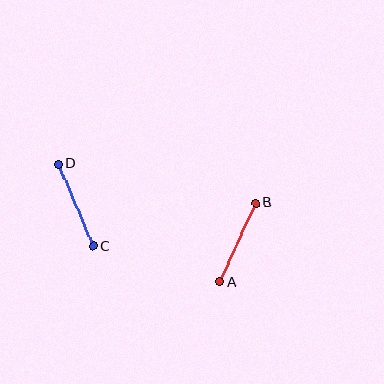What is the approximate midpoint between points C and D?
The midpoint is at approximately (76, 205) pixels.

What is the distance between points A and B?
The distance is approximately 86 pixels.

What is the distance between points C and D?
The distance is approximately 89 pixels.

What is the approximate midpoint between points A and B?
The midpoint is at approximately (238, 242) pixels.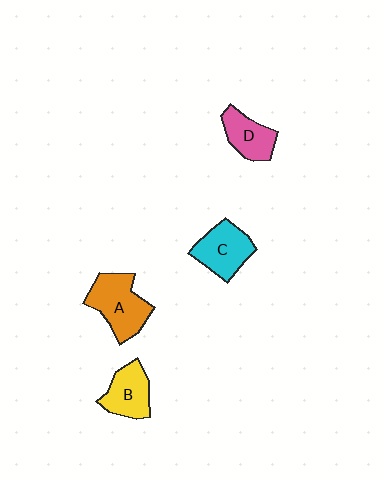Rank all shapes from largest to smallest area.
From largest to smallest: A (orange), C (cyan), B (yellow), D (pink).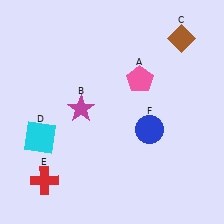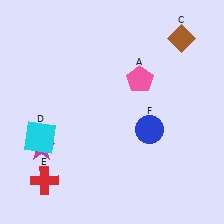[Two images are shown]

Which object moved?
The magenta star (B) moved left.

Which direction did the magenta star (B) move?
The magenta star (B) moved left.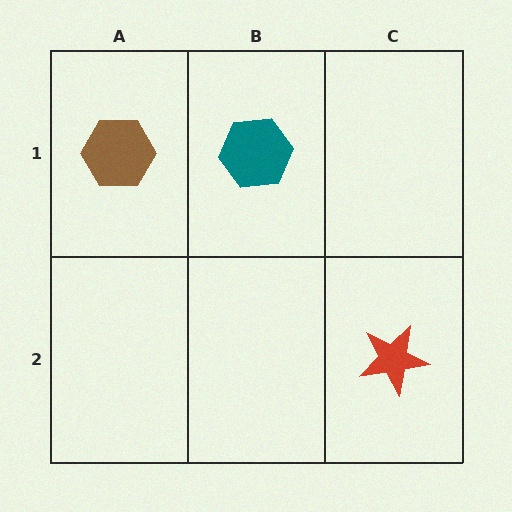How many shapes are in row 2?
1 shape.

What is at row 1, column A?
A brown hexagon.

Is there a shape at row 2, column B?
No, that cell is empty.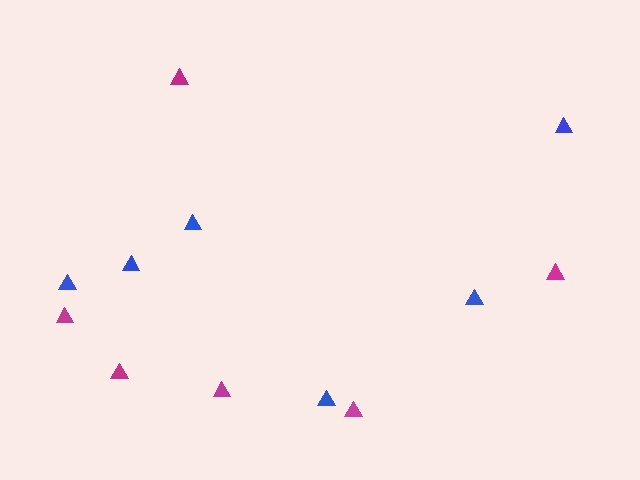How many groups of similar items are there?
There are 2 groups: one group of magenta triangles (6) and one group of blue triangles (6).